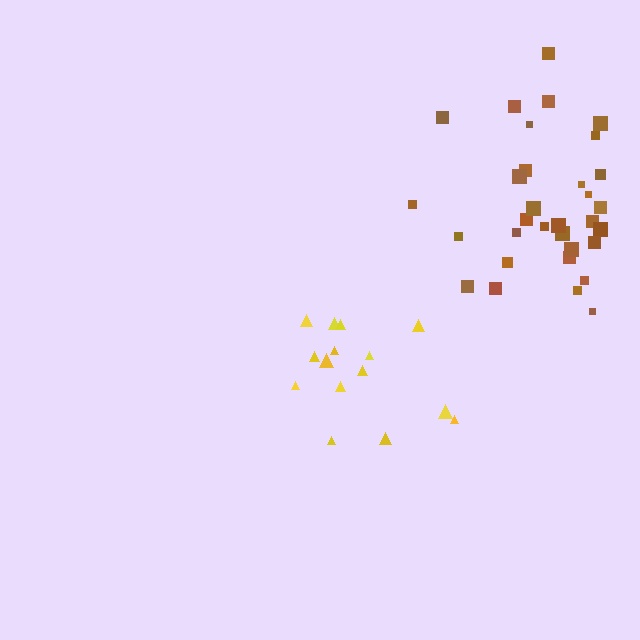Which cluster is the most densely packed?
Brown.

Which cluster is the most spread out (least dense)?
Yellow.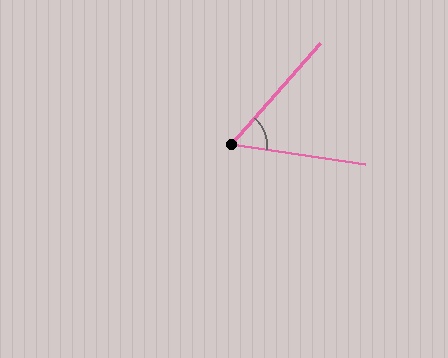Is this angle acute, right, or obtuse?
It is acute.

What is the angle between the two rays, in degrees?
Approximately 57 degrees.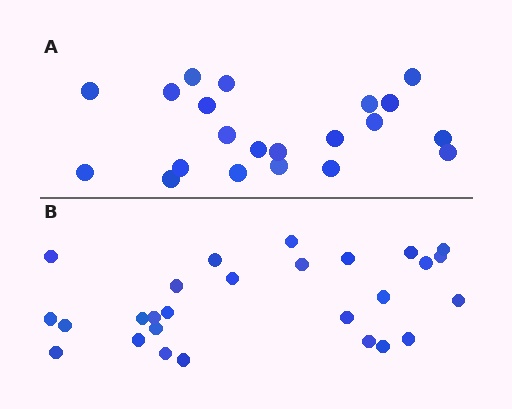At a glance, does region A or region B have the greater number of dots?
Region B (the bottom region) has more dots.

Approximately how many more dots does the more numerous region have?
Region B has about 6 more dots than region A.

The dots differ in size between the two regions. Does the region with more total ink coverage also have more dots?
No. Region A has more total ink coverage because its dots are larger, but region B actually contains more individual dots. Total area can be misleading — the number of items is what matters here.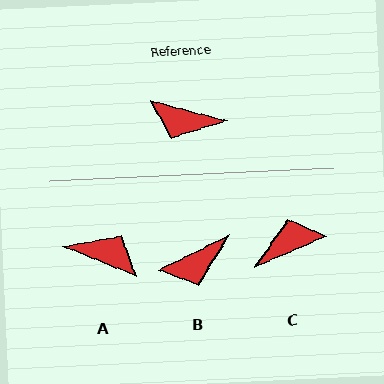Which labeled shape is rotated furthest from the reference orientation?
A, about 173 degrees away.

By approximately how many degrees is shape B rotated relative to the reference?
Approximately 42 degrees counter-clockwise.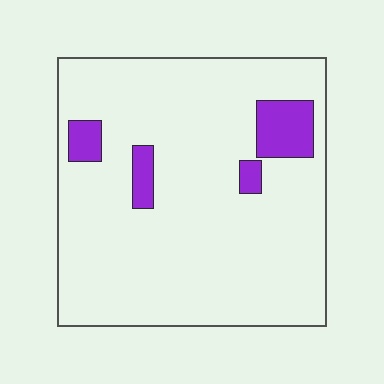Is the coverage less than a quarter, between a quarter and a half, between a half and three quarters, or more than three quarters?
Less than a quarter.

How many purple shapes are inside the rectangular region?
4.